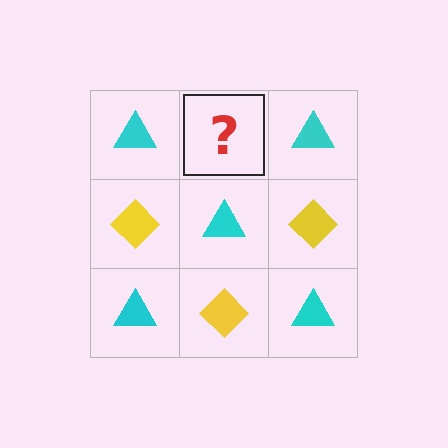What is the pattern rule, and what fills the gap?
The rule is that it alternates cyan triangle and yellow diamond in a checkerboard pattern. The gap should be filled with a yellow diamond.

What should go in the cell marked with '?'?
The missing cell should contain a yellow diamond.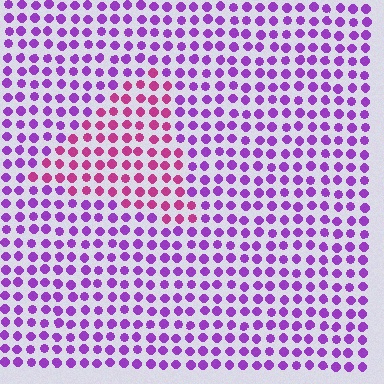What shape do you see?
I see a triangle.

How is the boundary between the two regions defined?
The boundary is defined purely by a slight shift in hue (about 40 degrees). Spacing, size, and orientation are identical on both sides.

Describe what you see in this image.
The image is filled with small purple elements in a uniform arrangement. A triangle-shaped region is visible where the elements are tinted to a slightly different hue, forming a subtle color boundary.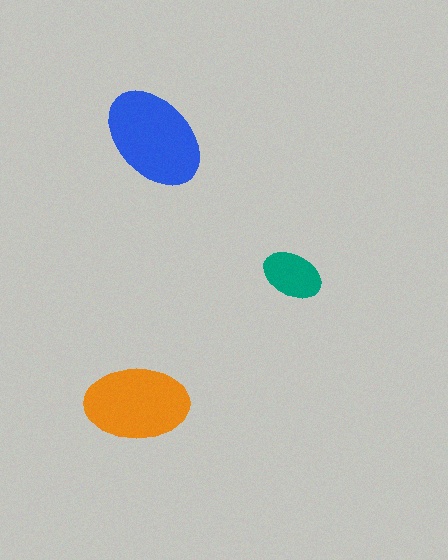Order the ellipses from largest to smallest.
the blue one, the orange one, the teal one.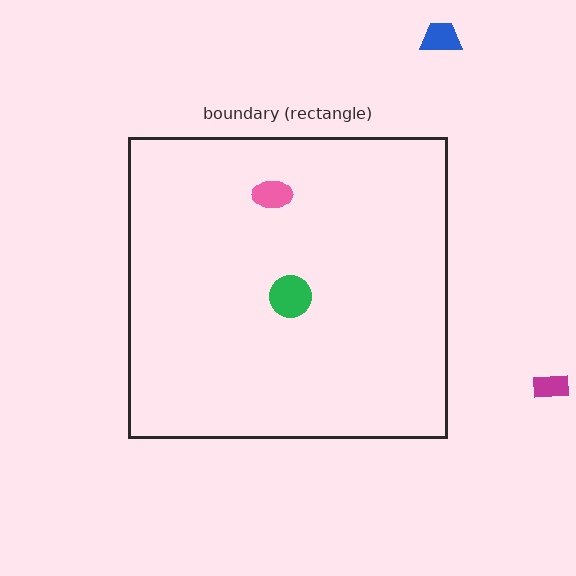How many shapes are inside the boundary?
2 inside, 2 outside.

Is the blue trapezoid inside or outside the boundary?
Outside.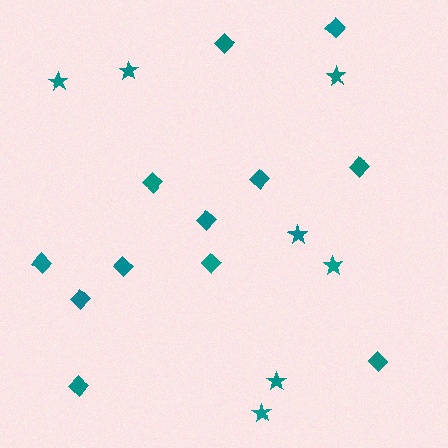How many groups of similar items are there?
There are 2 groups: one group of stars (7) and one group of diamonds (12).